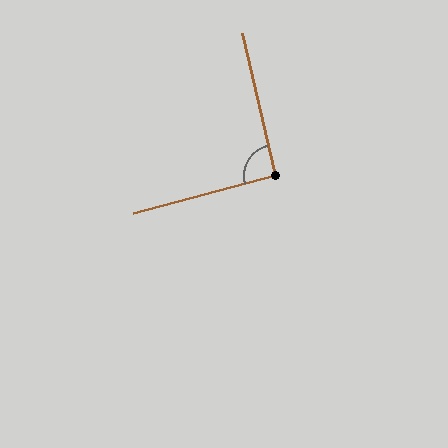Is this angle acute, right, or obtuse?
It is approximately a right angle.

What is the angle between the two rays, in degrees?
Approximately 92 degrees.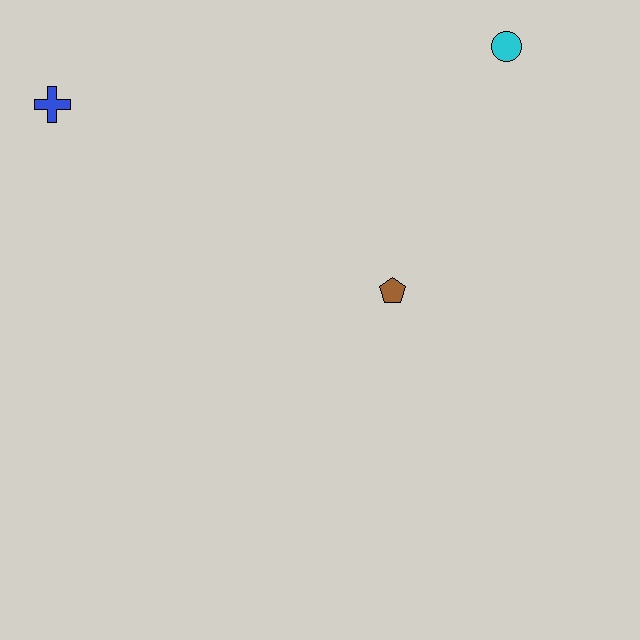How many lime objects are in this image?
There are no lime objects.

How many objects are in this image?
There are 3 objects.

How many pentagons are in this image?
There is 1 pentagon.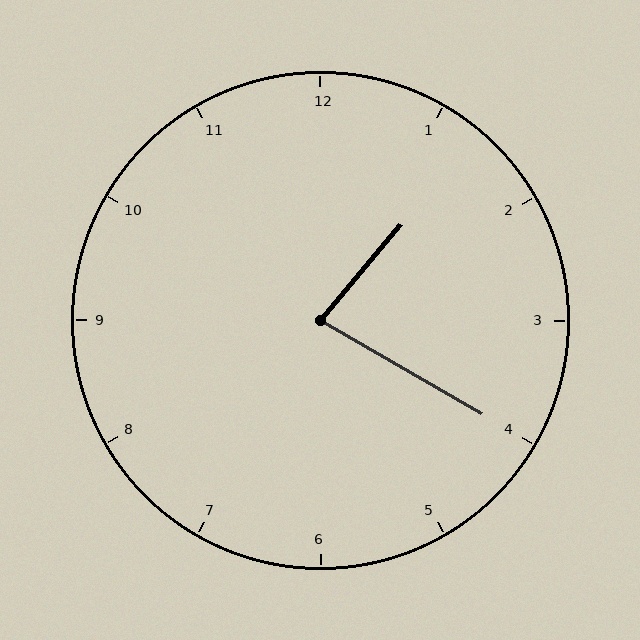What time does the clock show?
1:20.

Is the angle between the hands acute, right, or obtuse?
It is acute.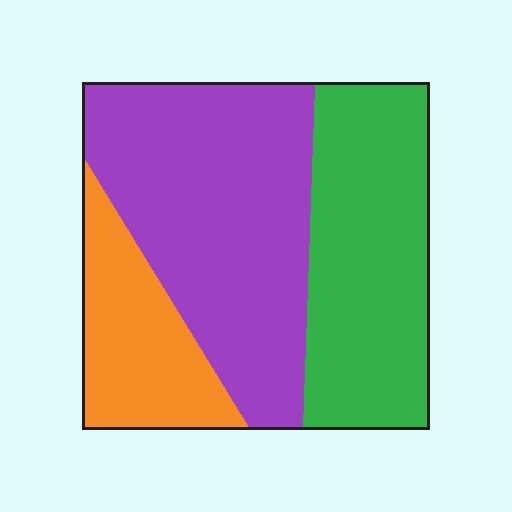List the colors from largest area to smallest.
From largest to smallest: purple, green, orange.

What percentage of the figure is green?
Green covers around 35% of the figure.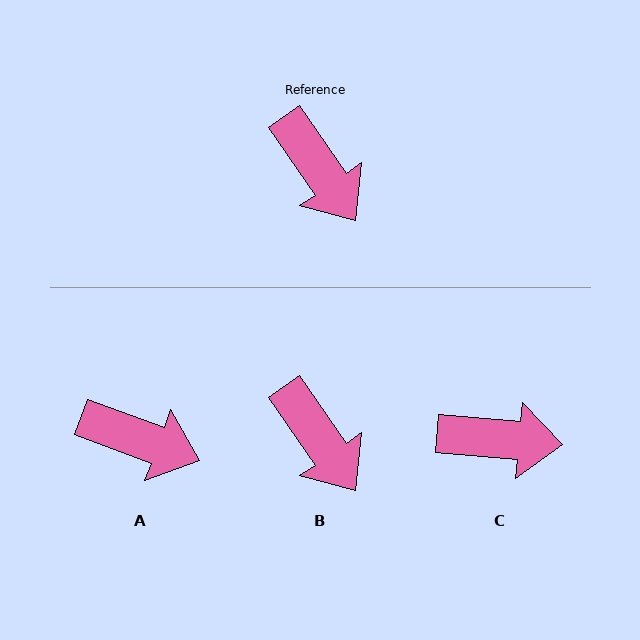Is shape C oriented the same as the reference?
No, it is off by about 50 degrees.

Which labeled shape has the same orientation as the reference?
B.